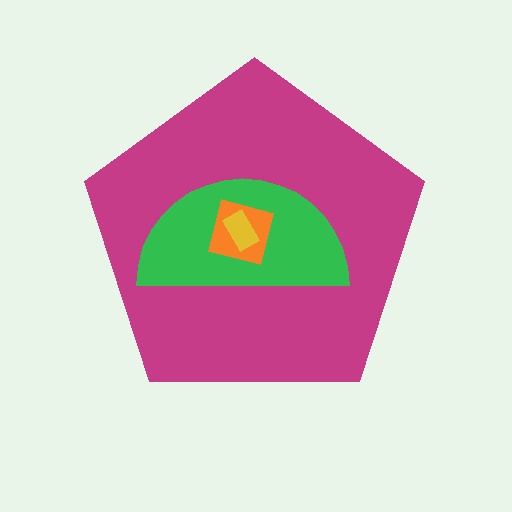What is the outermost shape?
The magenta pentagon.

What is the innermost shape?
The yellow rectangle.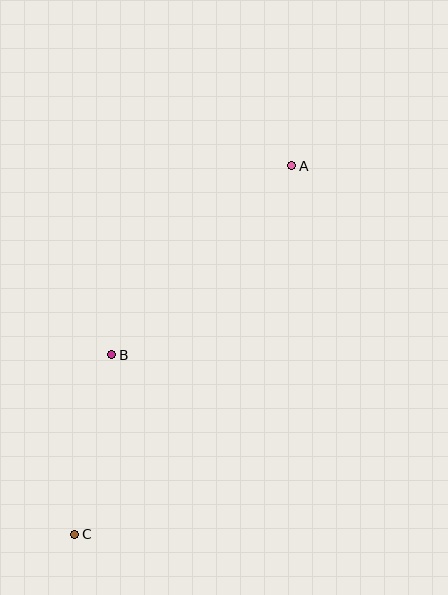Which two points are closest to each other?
Points B and C are closest to each other.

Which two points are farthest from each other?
Points A and C are farthest from each other.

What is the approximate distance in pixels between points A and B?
The distance between A and B is approximately 261 pixels.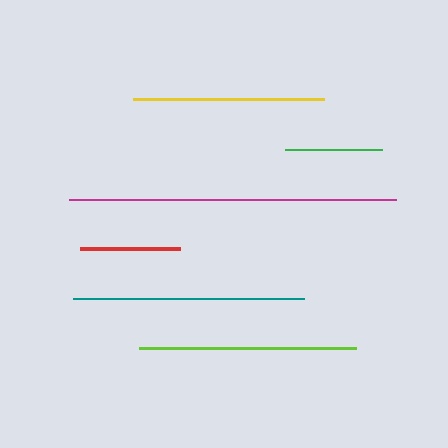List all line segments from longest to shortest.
From longest to shortest: magenta, teal, lime, yellow, red, green.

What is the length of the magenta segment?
The magenta segment is approximately 327 pixels long.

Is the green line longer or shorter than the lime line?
The lime line is longer than the green line.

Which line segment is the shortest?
The green line is the shortest at approximately 97 pixels.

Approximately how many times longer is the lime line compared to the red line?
The lime line is approximately 2.2 times the length of the red line.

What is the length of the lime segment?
The lime segment is approximately 217 pixels long.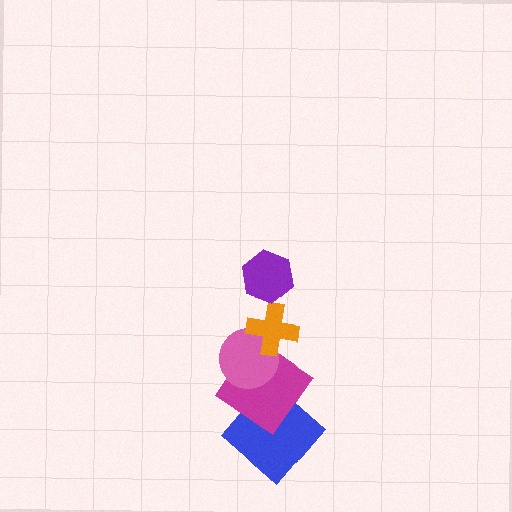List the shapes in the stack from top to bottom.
From top to bottom: the purple hexagon, the orange cross, the pink circle, the magenta diamond, the blue diamond.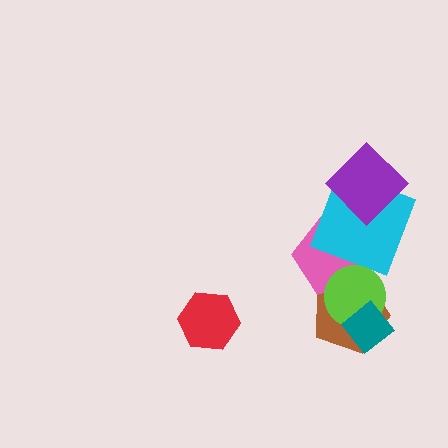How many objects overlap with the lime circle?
3 objects overlap with the lime circle.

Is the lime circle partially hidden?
Yes, it is partially covered by another shape.